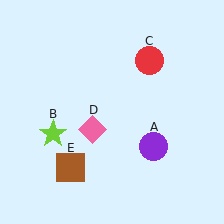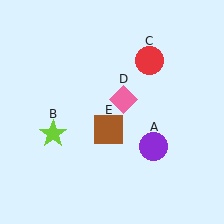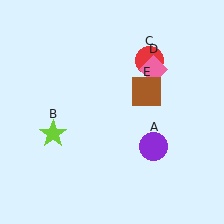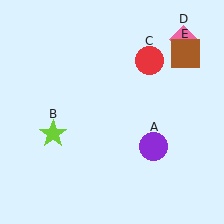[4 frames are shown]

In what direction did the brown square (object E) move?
The brown square (object E) moved up and to the right.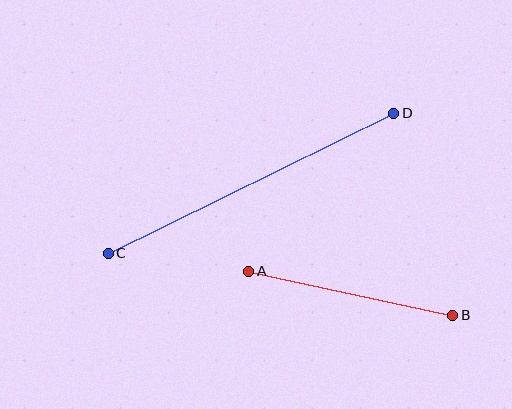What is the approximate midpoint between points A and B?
The midpoint is at approximately (351, 293) pixels.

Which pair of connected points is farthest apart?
Points C and D are farthest apart.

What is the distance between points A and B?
The distance is approximately 209 pixels.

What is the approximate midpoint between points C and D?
The midpoint is at approximately (251, 183) pixels.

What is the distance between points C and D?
The distance is approximately 318 pixels.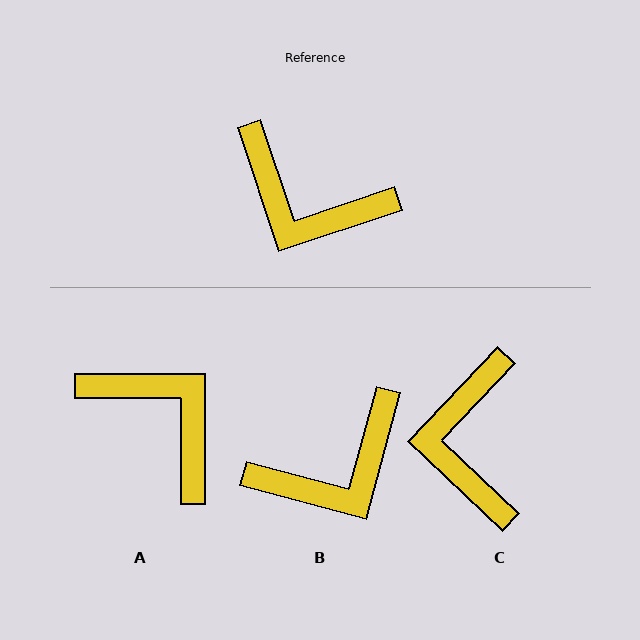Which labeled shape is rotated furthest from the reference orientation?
A, about 162 degrees away.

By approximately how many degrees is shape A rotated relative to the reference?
Approximately 162 degrees counter-clockwise.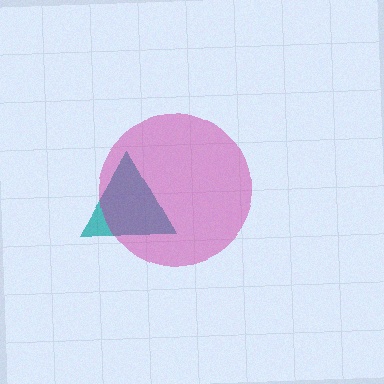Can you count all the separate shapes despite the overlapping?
Yes, there are 2 separate shapes.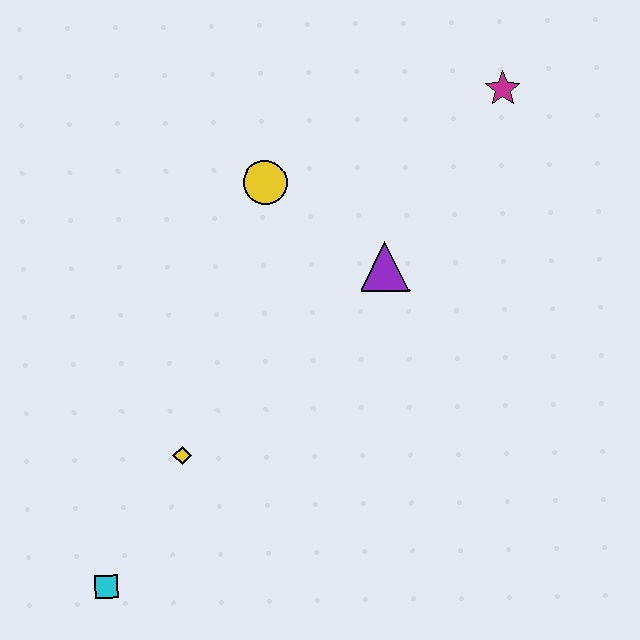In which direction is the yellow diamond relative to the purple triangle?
The yellow diamond is to the left of the purple triangle.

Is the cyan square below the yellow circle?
Yes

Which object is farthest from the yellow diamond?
The magenta star is farthest from the yellow diamond.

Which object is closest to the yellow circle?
The purple triangle is closest to the yellow circle.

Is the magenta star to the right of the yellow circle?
Yes